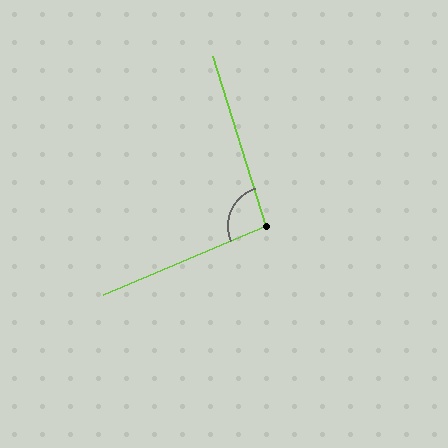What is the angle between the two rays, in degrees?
Approximately 96 degrees.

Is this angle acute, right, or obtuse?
It is obtuse.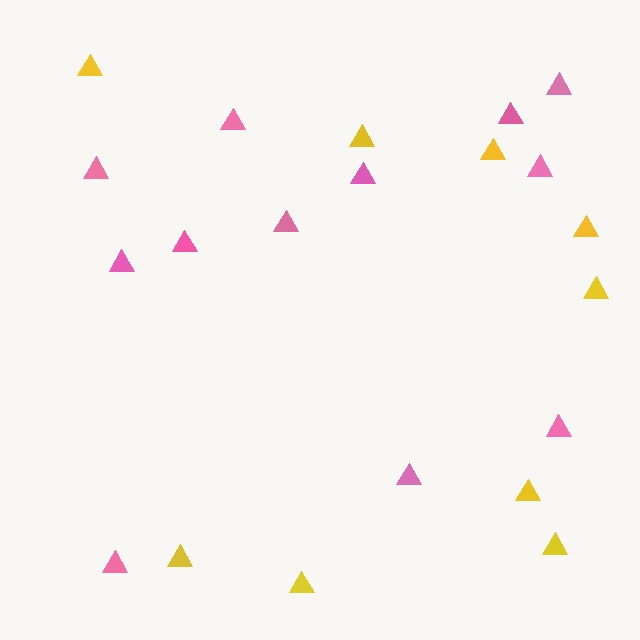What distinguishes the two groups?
There are 2 groups: one group of yellow triangles (9) and one group of pink triangles (12).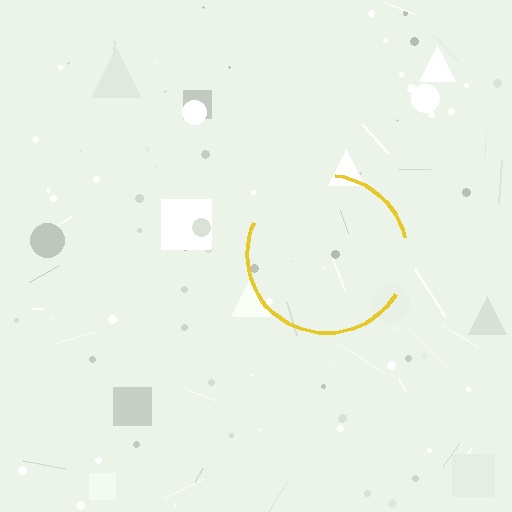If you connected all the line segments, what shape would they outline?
They would outline a circle.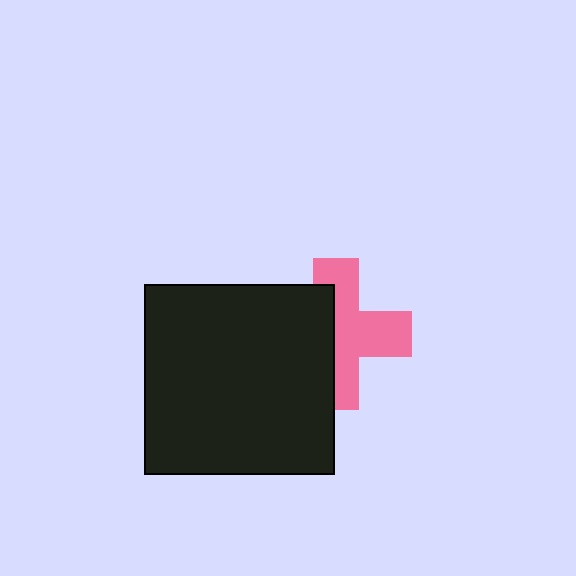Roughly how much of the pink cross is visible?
About half of it is visible (roughly 56%).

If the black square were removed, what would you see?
You would see the complete pink cross.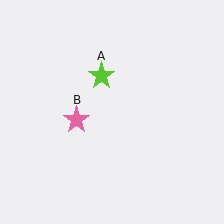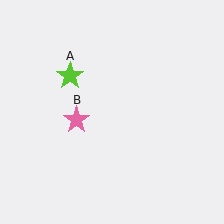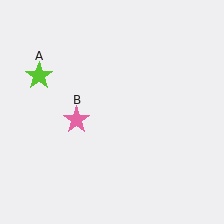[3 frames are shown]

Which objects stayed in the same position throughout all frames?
Pink star (object B) remained stationary.